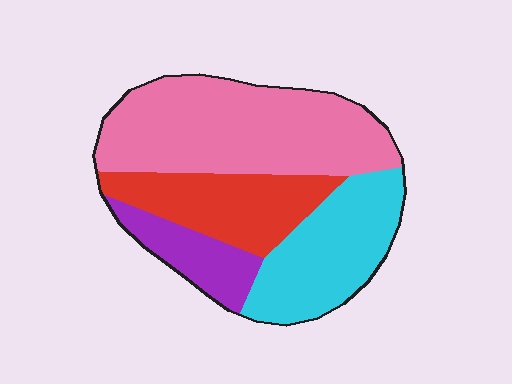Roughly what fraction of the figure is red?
Red takes up about one fifth (1/5) of the figure.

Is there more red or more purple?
Red.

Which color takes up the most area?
Pink, at roughly 40%.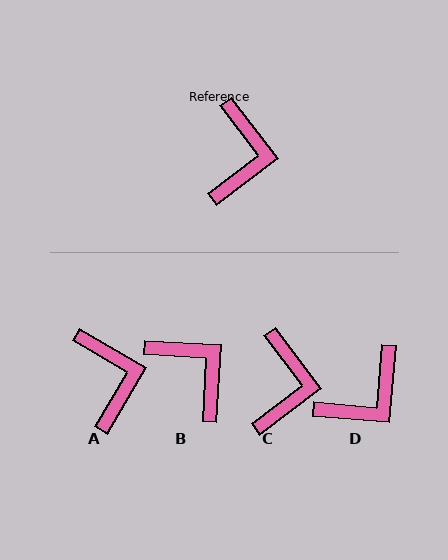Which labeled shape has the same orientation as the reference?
C.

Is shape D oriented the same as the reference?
No, it is off by about 42 degrees.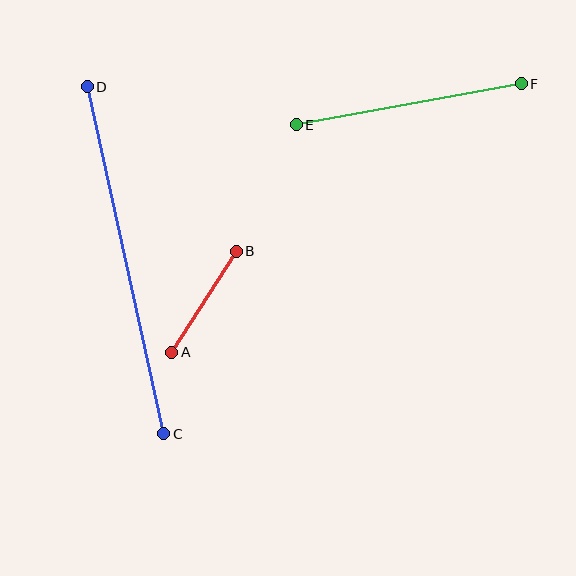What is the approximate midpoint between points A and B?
The midpoint is at approximately (204, 302) pixels.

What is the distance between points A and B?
The distance is approximately 120 pixels.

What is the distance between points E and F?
The distance is approximately 229 pixels.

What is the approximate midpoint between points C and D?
The midpoint is at approximately (126, 260) pixels.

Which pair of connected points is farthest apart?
Points C and D are farthest apart.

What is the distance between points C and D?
The distance is approximately 355 pixels.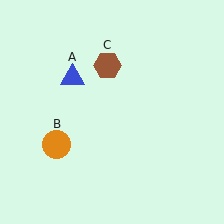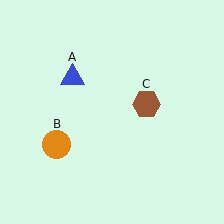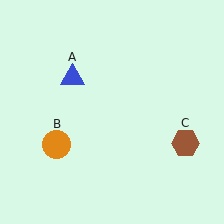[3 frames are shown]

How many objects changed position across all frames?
1 object changed position: brown hexagon (object C).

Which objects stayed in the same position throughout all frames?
Blue triangle (object A) and orange circle (object B) remained stationary.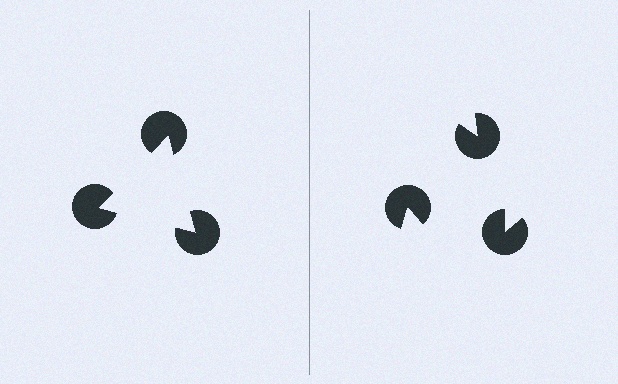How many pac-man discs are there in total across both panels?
6 — 3 on each side.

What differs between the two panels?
The pac-man discs are positioned identically on both sides; only the wedge orientations differ. On the left they align to a triangle; on the right they are misaligned.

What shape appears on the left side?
An illusory triangle.